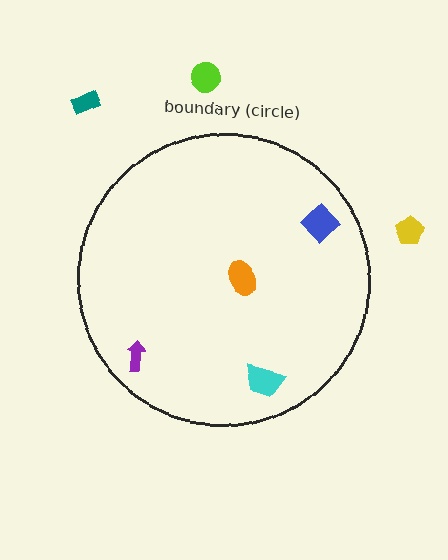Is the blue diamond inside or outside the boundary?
Inside.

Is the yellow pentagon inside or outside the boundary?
Outside.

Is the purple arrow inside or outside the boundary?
Inside.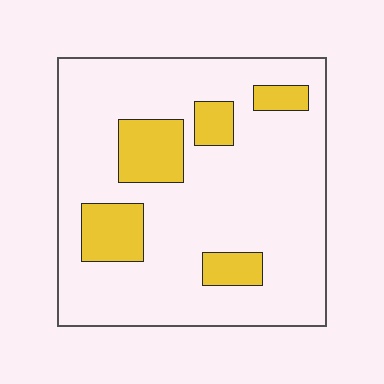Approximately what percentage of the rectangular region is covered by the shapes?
Approximately 20%.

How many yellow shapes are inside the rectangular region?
5.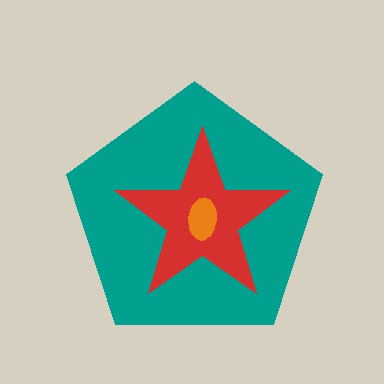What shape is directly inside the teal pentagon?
The red star.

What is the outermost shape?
The teal pentagon.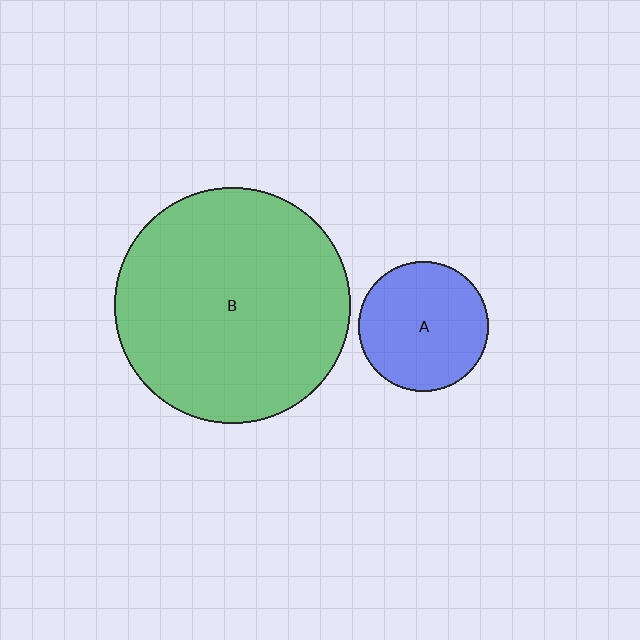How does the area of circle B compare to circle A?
Approximately 3.3 times.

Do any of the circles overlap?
No, none of the circles overlap.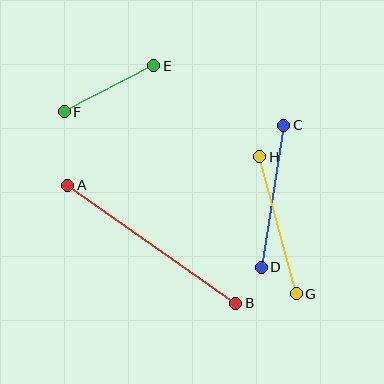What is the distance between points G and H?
The distance is approximately 142 pixels.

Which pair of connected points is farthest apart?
Points A and B are farthest apart.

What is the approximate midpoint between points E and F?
The midpoint is at approximately (109, 89) pixels.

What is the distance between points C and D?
The distance is approximately 144 pixels.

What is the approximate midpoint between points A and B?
The midpoint is at approximately (152, 244) pixels.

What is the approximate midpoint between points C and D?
The midpoint is at approximately (272, 196) pixels.